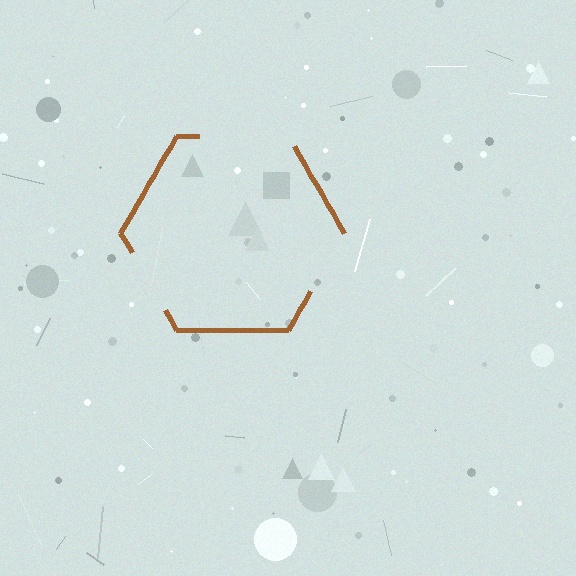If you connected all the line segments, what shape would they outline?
They would outline a hexagon.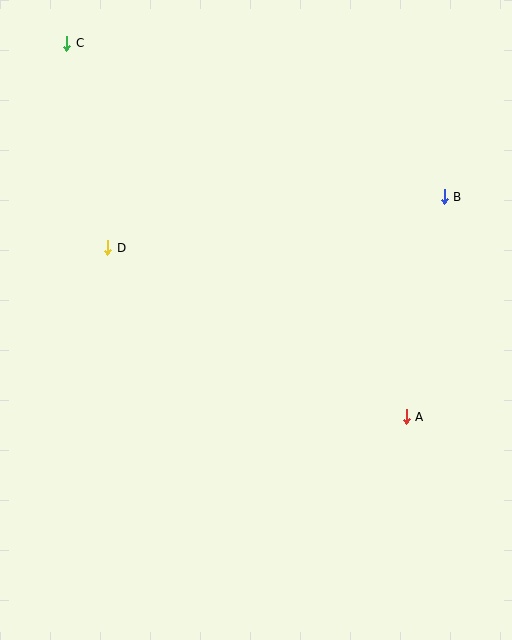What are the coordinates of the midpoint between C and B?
The midpoint between C and B is at (255, 120).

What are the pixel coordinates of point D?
Point D is at (108, 248).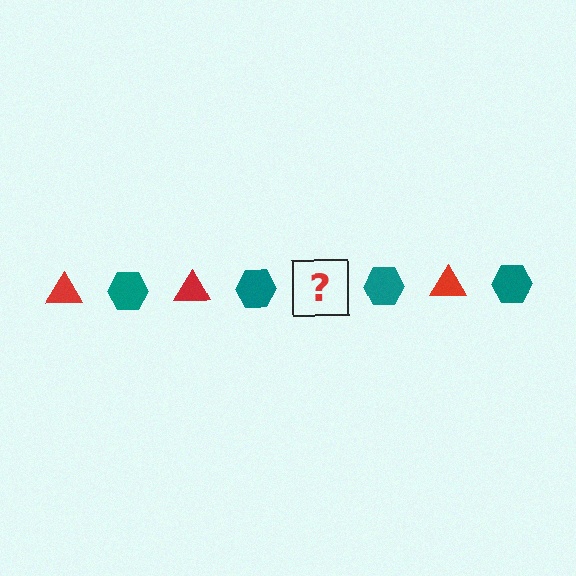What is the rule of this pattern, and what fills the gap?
The rule is that the pattern alternates between red triangle and teal hexagon. The gap should be filled with a red triangle.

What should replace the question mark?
The question mark should be replaced with a red triangle.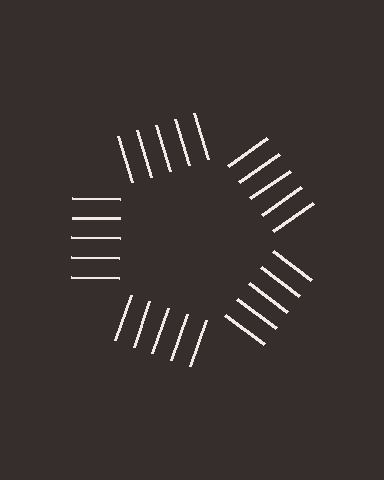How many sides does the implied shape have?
5 sides — the line-ends trace a pentagon.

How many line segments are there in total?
25 — 5 along each of the 5 edges.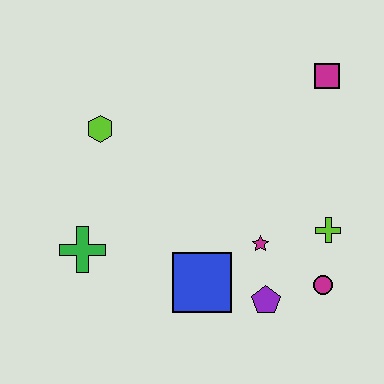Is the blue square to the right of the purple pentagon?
No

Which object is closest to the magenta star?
The purple pentagon is closest to the magenta star.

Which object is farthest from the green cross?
The magenta square is farthest from the green cross.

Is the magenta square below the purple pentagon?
No